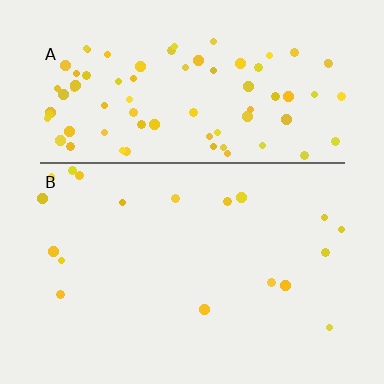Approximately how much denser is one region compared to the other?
Approximately 4.6× — region A over region B.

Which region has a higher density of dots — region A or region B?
A (the top).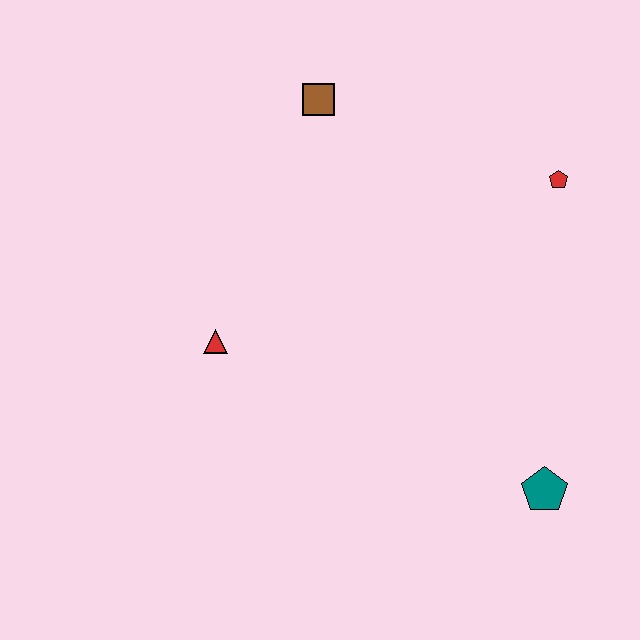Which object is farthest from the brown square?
The teal pentagon is farthest from the brown square.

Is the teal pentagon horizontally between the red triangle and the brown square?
No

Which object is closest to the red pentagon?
The brown square is closest to the red pentagon.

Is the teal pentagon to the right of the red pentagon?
No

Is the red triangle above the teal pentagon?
Yes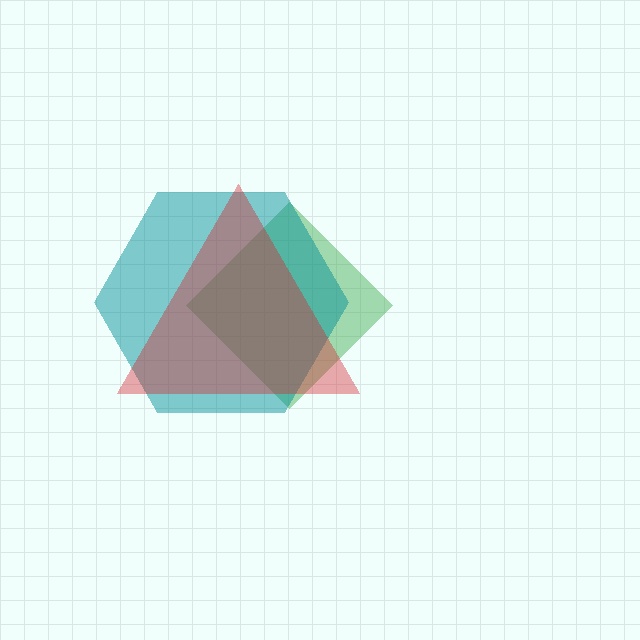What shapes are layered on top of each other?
The layered shapes are: a green diamond, a teal hexagon, a red triangle.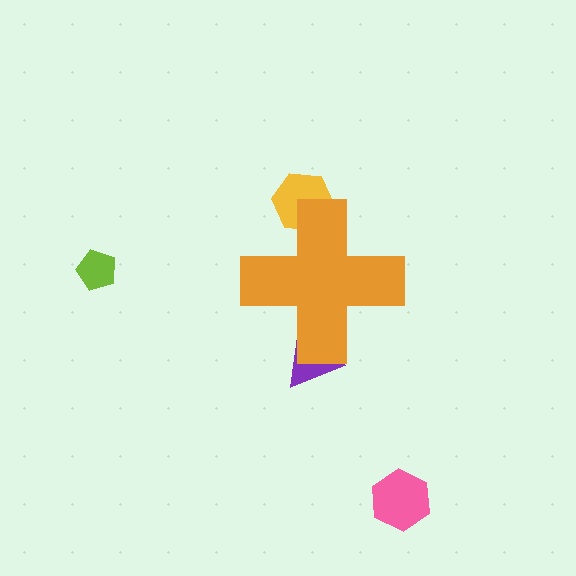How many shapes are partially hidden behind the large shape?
2 shapes are partially hidden.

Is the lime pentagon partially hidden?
No, the lime pentagon is fully visible.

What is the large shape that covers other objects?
An orange cross.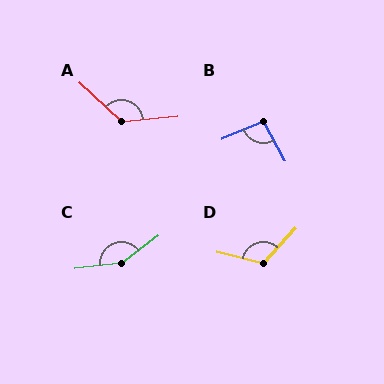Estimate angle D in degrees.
Approximately 118 degrees.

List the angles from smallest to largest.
B (96°), D (118°), A (131°), C (150°).